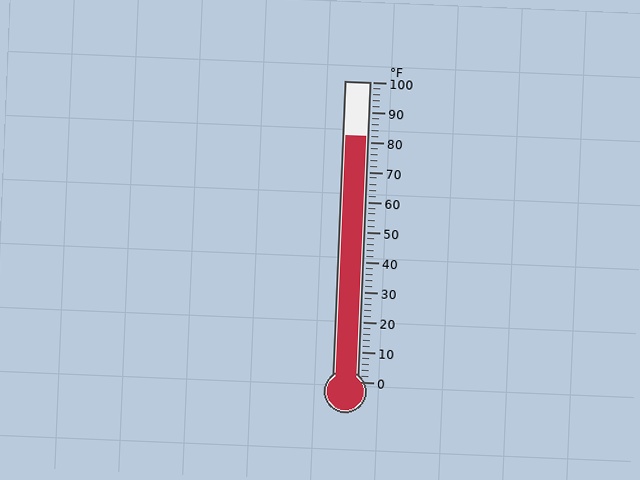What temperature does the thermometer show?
The thermometer shows approximately 82°F.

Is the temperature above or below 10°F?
The temperature is above 10°F.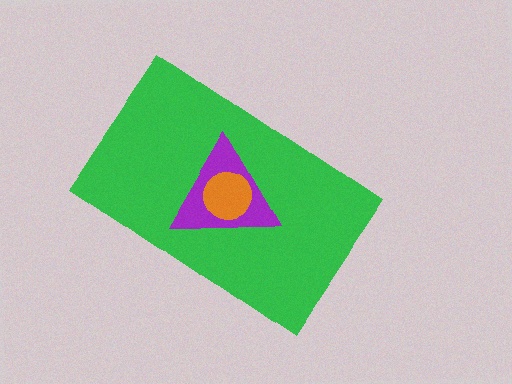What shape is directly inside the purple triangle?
The orange circle.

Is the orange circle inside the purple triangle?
Yes.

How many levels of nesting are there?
3.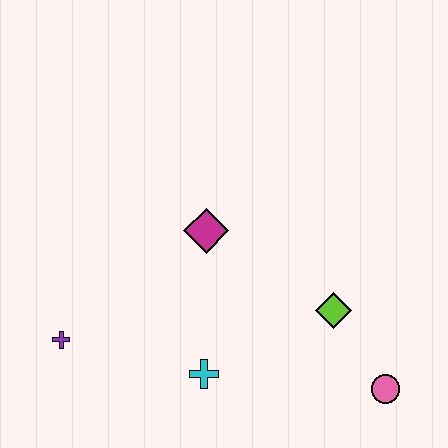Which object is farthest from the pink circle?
The purple cross is farthest from the pink circle.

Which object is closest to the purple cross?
The cyan cross is closest to the purple cross.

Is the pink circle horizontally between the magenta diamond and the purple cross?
No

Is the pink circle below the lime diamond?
Yes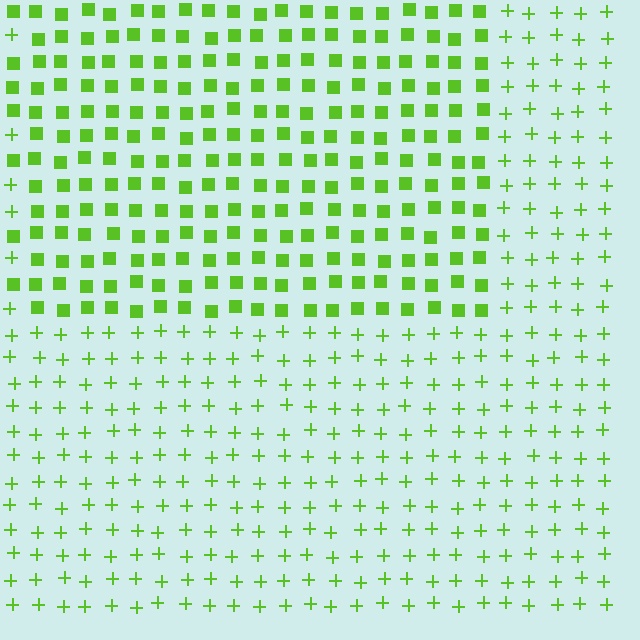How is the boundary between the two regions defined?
The boundary is defined by a change in element shape: squares inside vs. plus signs outside. All elements share the same color and spacing.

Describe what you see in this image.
The image is filled with small lime elements arranged in a uniform grid. A rectangle-shaped region contains squares, while the surrounding area contains plus signs. The boundary is defined purely by the change in element shape.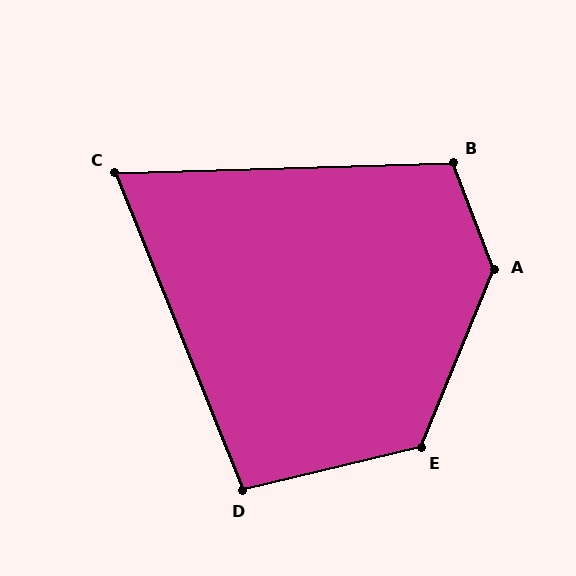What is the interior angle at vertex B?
Approximately 109 degrees (obtuse).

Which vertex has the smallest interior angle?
C, at approximately 70 degrees.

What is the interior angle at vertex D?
Approximately 98 degrees (obtuse).